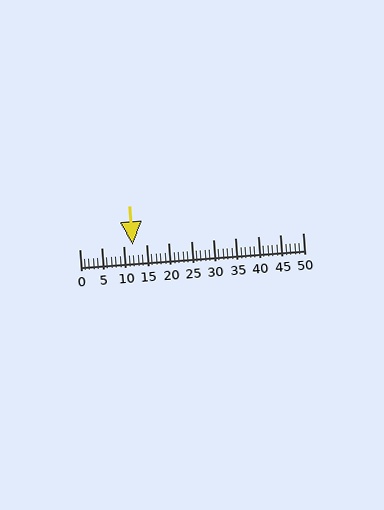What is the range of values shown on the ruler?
The ruler shows values from 0 to 50.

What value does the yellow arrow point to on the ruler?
The yellow arrow points to approximately 12.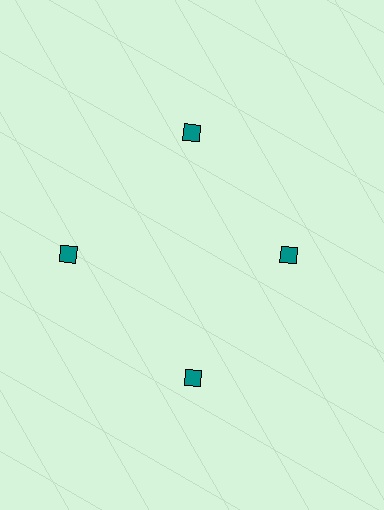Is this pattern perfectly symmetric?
No. The 4 teal diamonds are arranged in a ring, but one element near the 3 o'clock position is pulled inward toward the center, breaking the 4-fold rotational symmetry.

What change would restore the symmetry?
The symmetry would be restored by moving it outward, back onto the ring so that all 4 diamonds sit at equal angles and equal distance from the center.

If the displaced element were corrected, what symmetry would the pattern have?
It would have 4-fold rotational symmetry — the pattern would map onto itself every 90 degrees.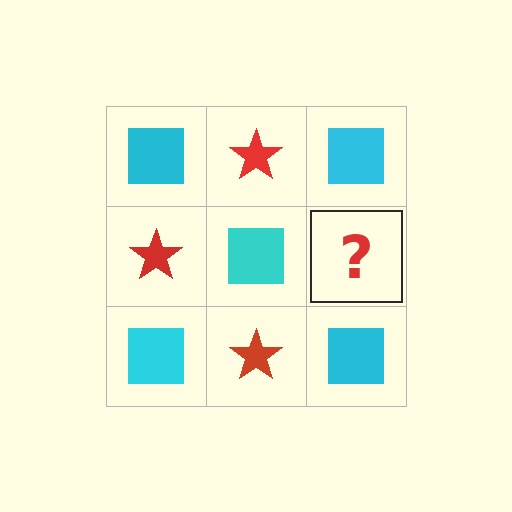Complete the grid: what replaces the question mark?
The question mark should be replaced with a red star.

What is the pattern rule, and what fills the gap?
The rule is that it alternates cyan square and red star in a checkerboard pattern. The gap should be filled with a red star.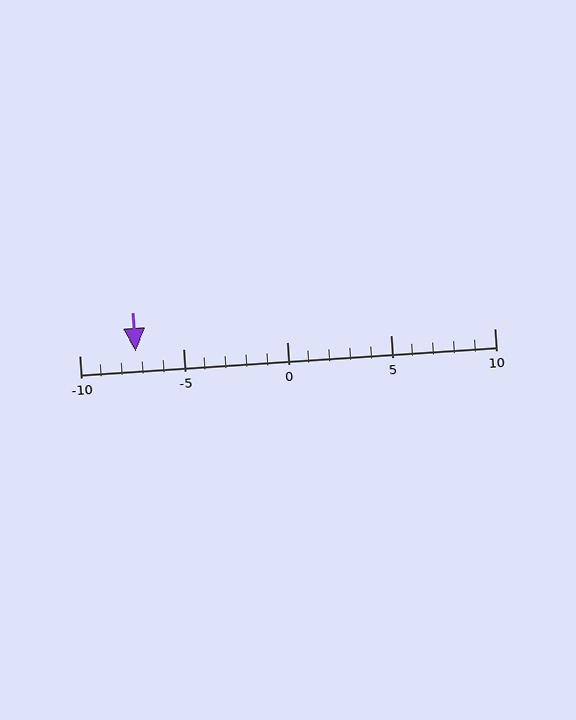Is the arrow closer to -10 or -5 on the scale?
The arrow is closer to -5.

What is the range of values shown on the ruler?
The ruler shows values from -10 to 10.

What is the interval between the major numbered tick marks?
The major tick marks are spaced 5 units apart.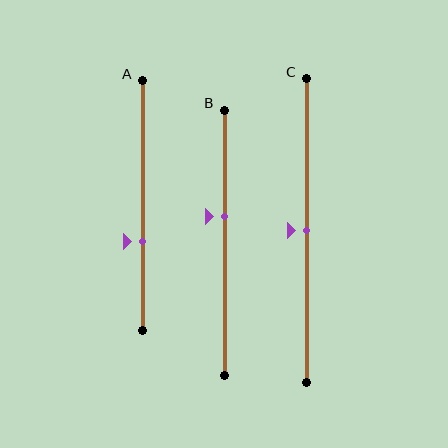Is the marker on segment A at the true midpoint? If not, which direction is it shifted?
No, the marker on segment A is shifted downward by about 14% of the segment length.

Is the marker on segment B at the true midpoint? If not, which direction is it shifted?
No, the marker on segment B is shifted upward by about 10% of the segment length.